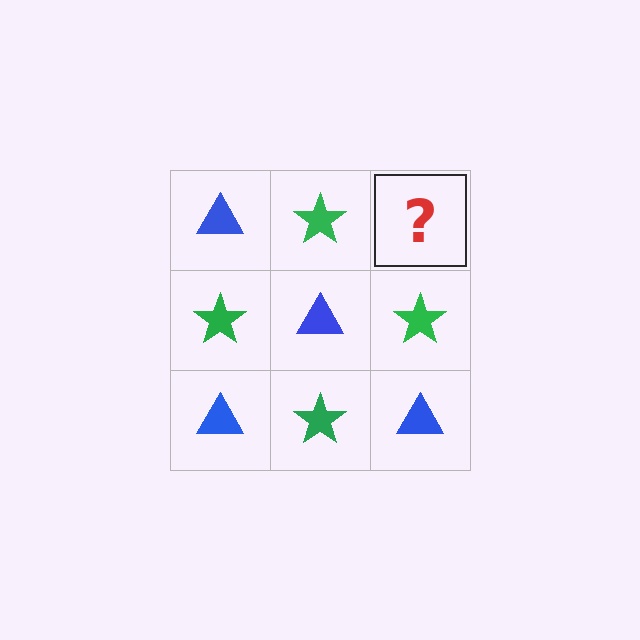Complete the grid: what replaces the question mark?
The question mark should be replaced with a blue triangle.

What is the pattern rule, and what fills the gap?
The rule is that it alternates blue triangle and green star in a checkerboard pattern. The gap should be filled with a blue triangle.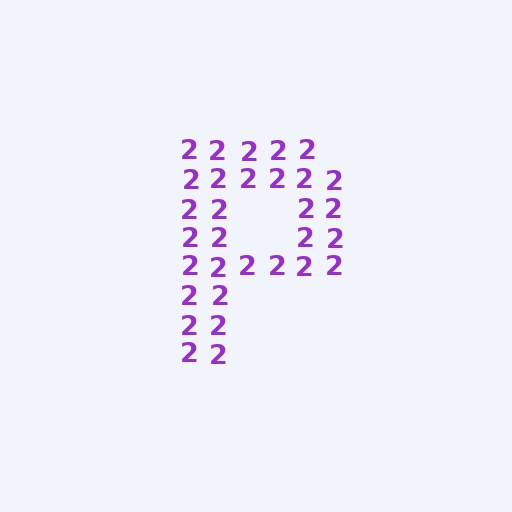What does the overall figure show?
The overall figure shows the letter P.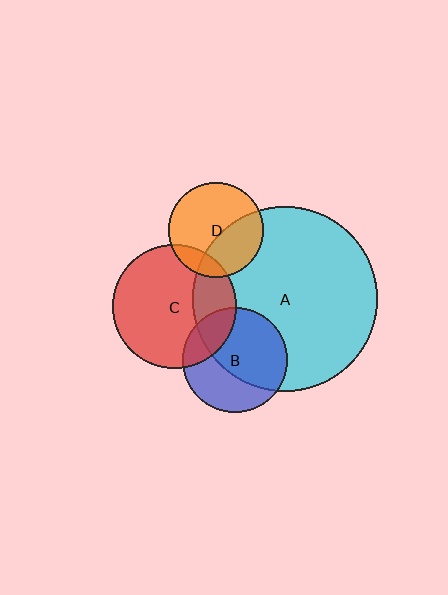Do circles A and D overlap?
Yes.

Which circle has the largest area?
Circle A (cyan).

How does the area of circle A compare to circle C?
Approximately 2.3 times.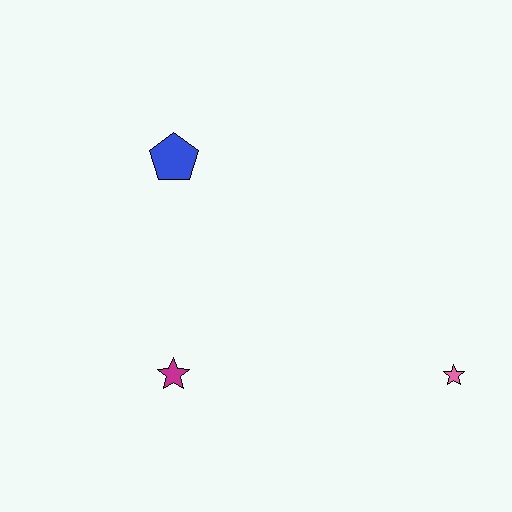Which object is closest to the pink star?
The magenta star is closest to the pink star.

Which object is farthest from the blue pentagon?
The pink star is farthest from the blue pentagon.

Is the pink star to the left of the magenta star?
No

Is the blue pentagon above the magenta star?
Yes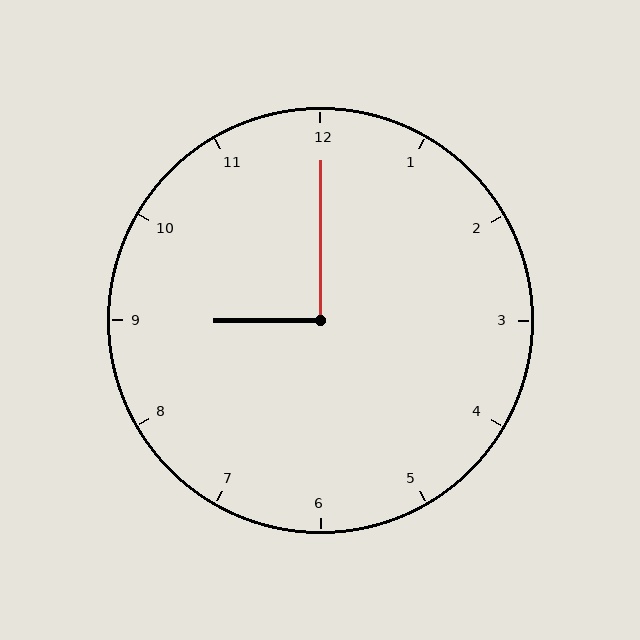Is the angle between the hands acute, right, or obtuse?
It is right.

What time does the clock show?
9:00.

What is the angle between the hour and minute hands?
Approximately 90 degrees.